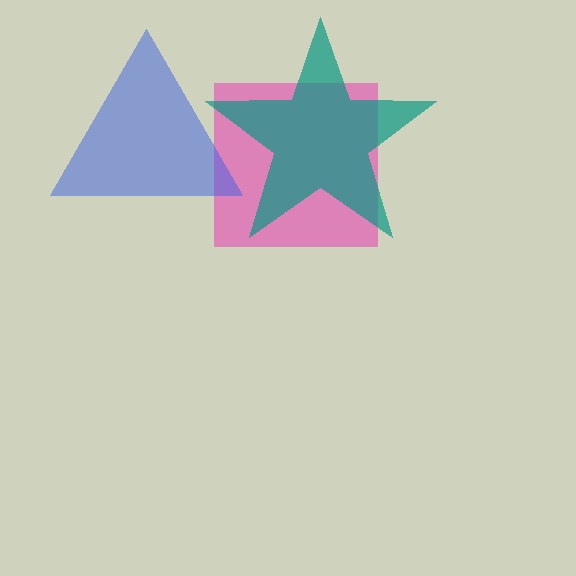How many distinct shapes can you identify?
There are 3 distinct shapes: a pink square, a blue triangle, a teal star.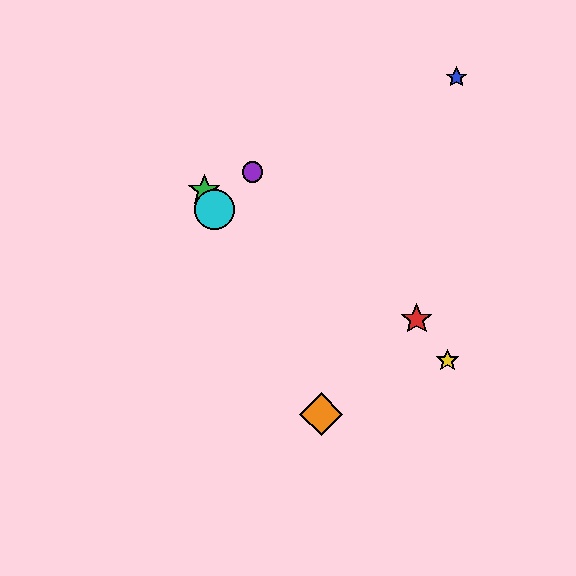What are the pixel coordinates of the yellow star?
The yellow star is at (447, 360).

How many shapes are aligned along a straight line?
3 shapes (the green star, the orange diamond, the cyan circle) are aligned along a straight line.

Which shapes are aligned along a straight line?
The green star, the orange diamond, the cyan circle are aligned along a straight line.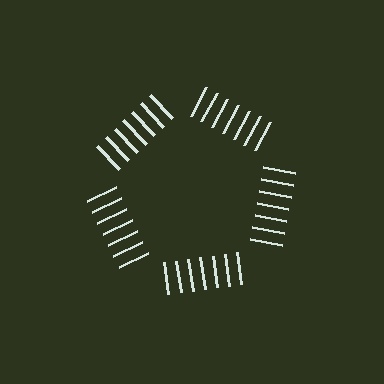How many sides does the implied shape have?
5 sides — the line-ends trace a pentagon.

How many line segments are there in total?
35 — 7 along each of the 5 edges.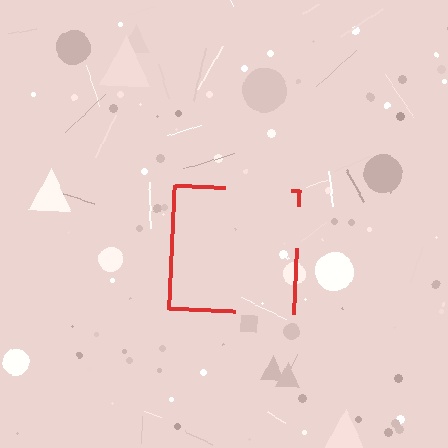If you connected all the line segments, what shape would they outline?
They would outline a square.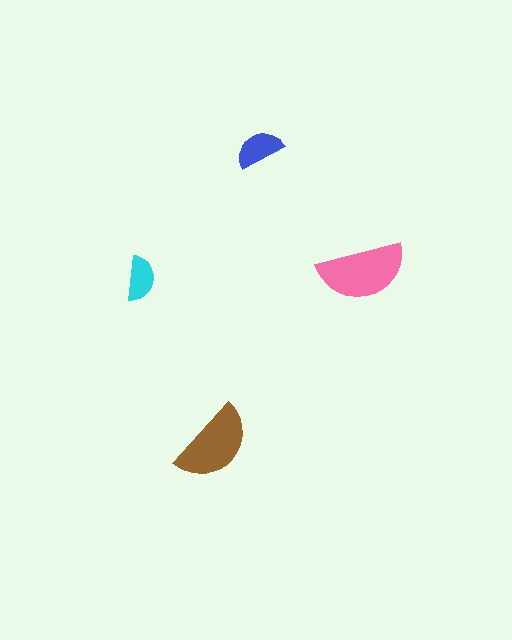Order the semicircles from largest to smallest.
the pink one, the brown one, the blue one, the cyan one.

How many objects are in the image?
There are 4 objects in the image.